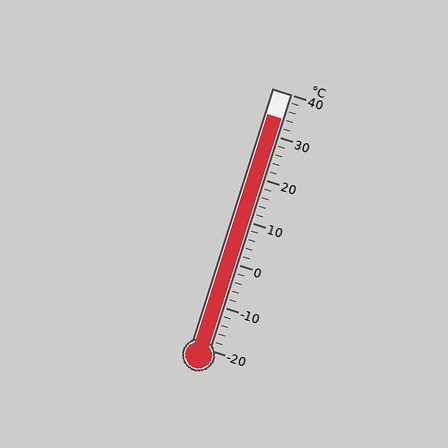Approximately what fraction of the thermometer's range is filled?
The thermometer is filled to approximately 90% of its range.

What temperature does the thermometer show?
The thermometer shows approximately 34°C.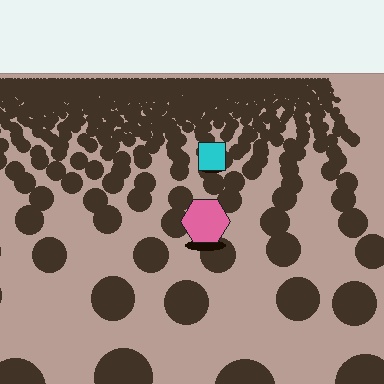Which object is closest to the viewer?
The pink hexagon is closest. The texture marks near it are larger and more spread out.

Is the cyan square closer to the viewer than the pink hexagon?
No. The pink hexagon is closer — you can tell from the texture gradient: the ground texture is coarser near it.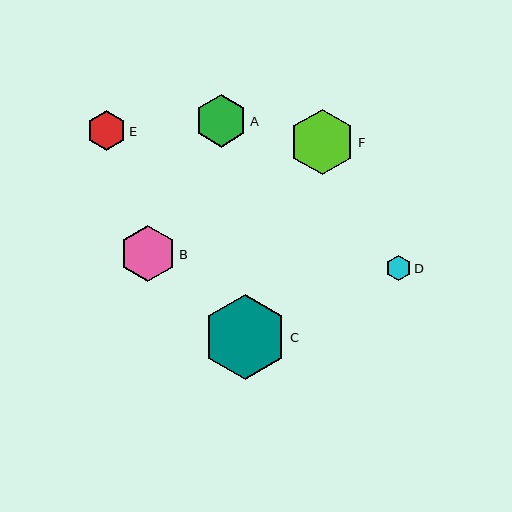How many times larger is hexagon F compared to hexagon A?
Hexagon F is approximately 1.2 times the size of hexagon A.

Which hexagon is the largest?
Hexagon C is the largest with a size of approximately 85 pixels.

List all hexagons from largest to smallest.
From largest to smallest: C, F, B, A, E, D.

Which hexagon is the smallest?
Hexagon D is the smallest with a size of approximately 25 pixels.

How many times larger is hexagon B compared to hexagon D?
Hexagon B is approximately 2.2 times the size of hexagon D.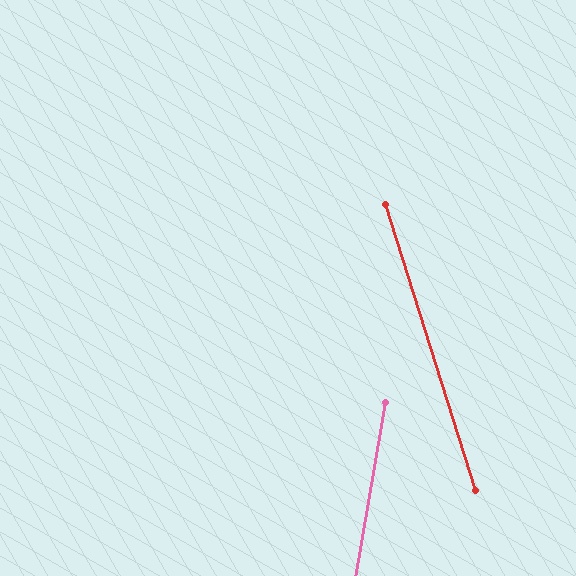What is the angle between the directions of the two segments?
Approximately 27 degrees.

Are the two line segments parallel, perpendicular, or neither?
Neither parallel nor perpendicular — they differ by about 27°.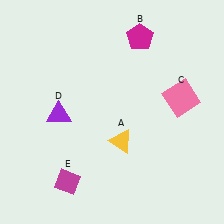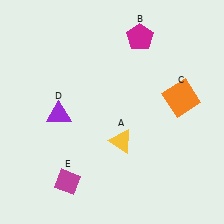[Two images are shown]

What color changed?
The square (C) changed from pink in Image 1 to orange in Image 2.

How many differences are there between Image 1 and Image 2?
There is 1 difference between the two images.